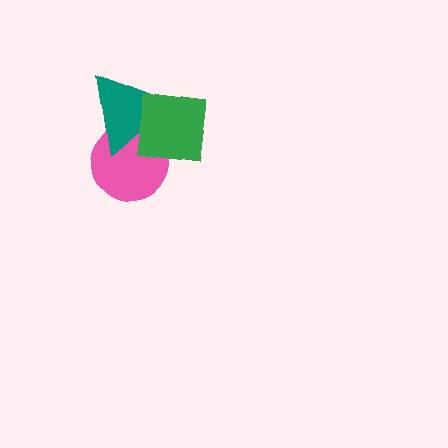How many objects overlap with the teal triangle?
2 objects overlap with the teal triangle.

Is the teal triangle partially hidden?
Yes, it is partially covered by another shape.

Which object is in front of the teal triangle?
The green square is in front of the teal triangle.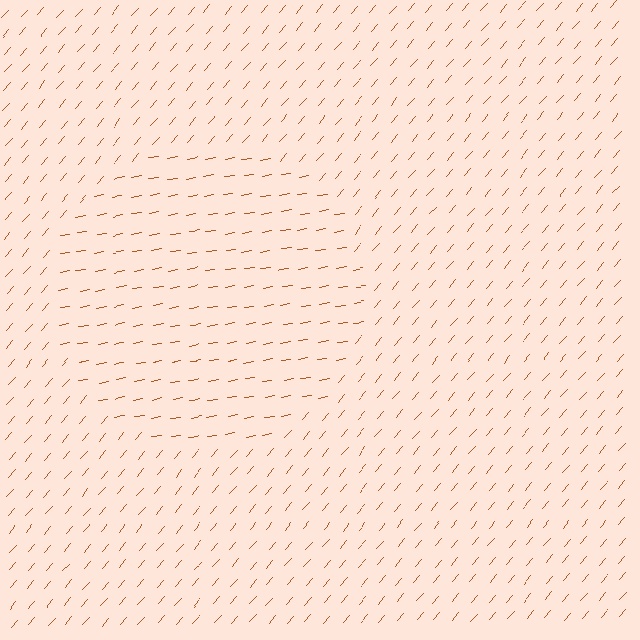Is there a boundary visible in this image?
Yes, there is a texture boundary formed by a change in line orientation.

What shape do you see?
I see a circle.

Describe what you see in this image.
The image is filled with small brown line segments. A circle region in the image has lines oriented differently from the surrounding lines, creating a visible texture boundary.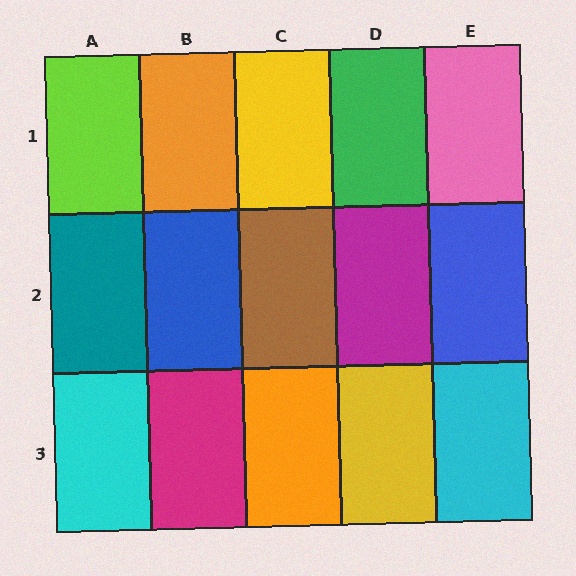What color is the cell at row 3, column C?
Orange.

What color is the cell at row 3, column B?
Magenta.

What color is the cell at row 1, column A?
Lime.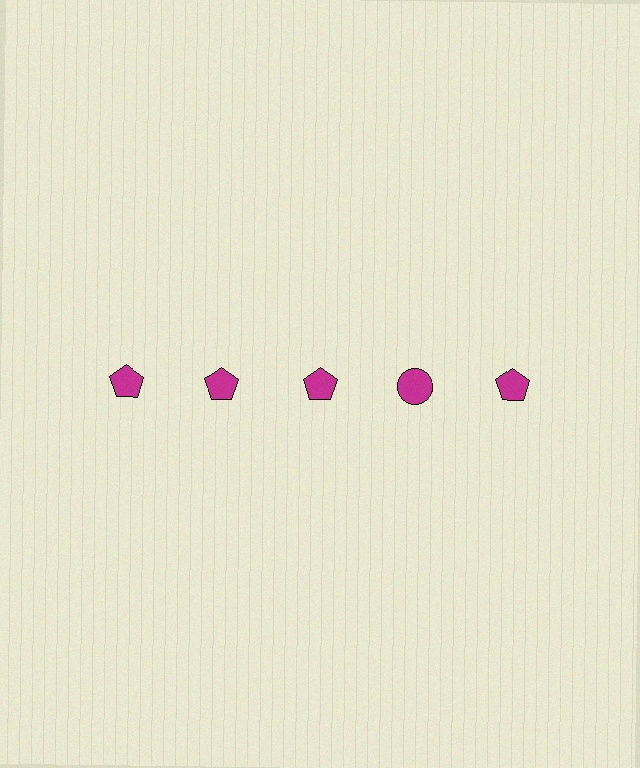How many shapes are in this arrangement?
There are 5 shapes arranged in a grid pattern.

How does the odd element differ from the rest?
It has a different shape: circle instead of pentagon.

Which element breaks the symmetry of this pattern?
The magenta circle in the top row, second from right column breaks the symmetry. All other shapes are magenta pentagons.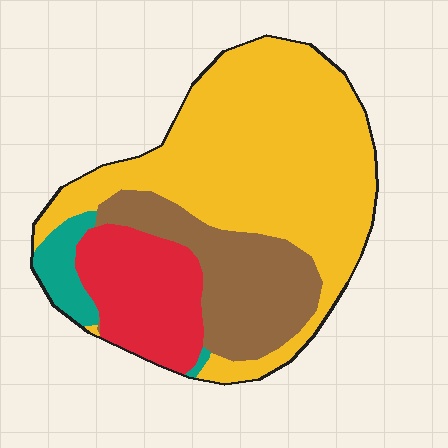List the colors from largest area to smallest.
From largest to smallest: yellow, brown, red, teal.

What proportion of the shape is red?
Red takes up about one sixth (1/6) of the shape.